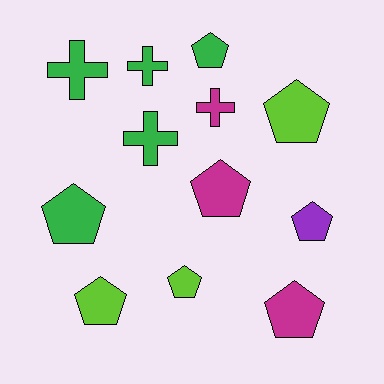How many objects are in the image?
There are 12 objects.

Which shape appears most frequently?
Pentagon, with 8 objects.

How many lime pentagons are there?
There are 3 lime pentagons.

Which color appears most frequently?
Green, with 5 objects.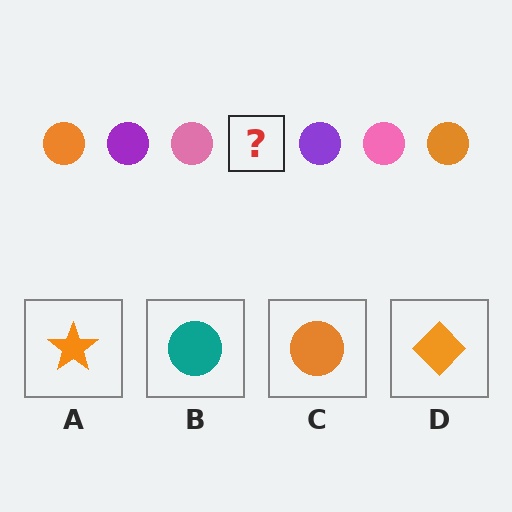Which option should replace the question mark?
Option C.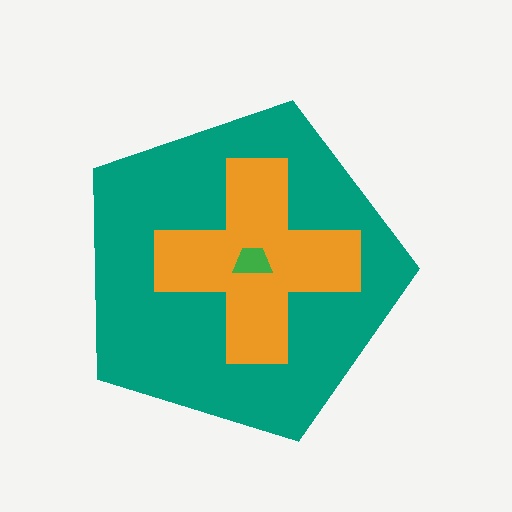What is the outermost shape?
The teal pentagon.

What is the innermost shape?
The green trapezoid.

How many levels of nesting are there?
3.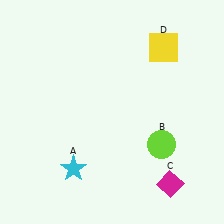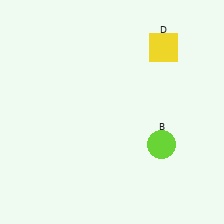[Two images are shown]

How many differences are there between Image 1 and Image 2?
There are 2 differences between the two images.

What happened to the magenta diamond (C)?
The magenta diamond (C) was removed in Image 2. It was in the bottom-right area of Image 1.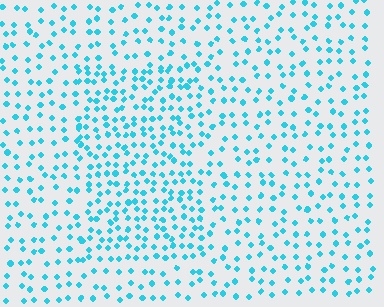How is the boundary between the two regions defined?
The boundary is defined by a change in element density (approximately 1.7x ratio). All elements are the same color, size, and shape.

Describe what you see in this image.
The image contains small cyan elements arranged at two different densities. A rectangle-shaped region is visible where the elements are more densely packed than the surrounding area.